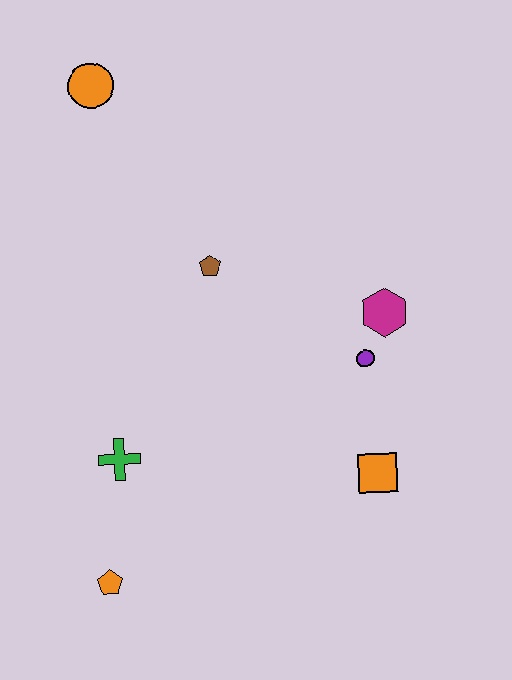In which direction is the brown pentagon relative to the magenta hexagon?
The brown pentagon is to the left of the magenta hexagon.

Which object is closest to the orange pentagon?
The green cross is closest to the orange pentagon.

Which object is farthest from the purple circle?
The orange circle is farthest from the purple circle.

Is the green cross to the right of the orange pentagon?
Yes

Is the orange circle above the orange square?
Yes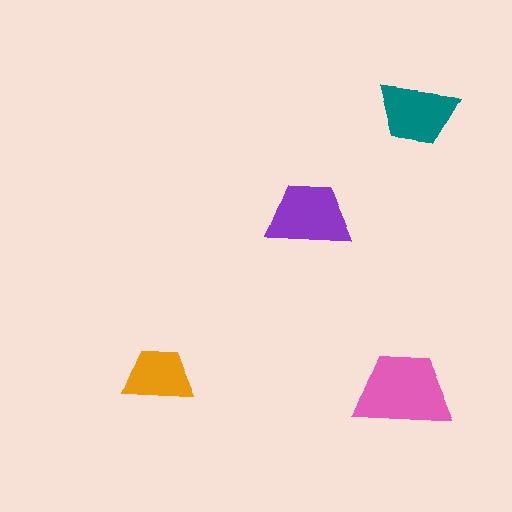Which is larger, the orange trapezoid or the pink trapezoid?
The pink one.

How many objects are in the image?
There are 4 objects in the image.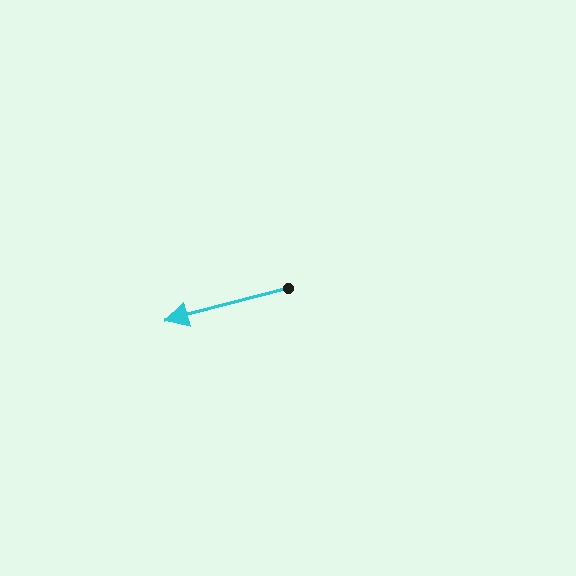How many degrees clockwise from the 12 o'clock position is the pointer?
Approximately 255 degrees.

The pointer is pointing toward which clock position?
Roughly 9 o'clock.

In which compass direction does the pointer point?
West.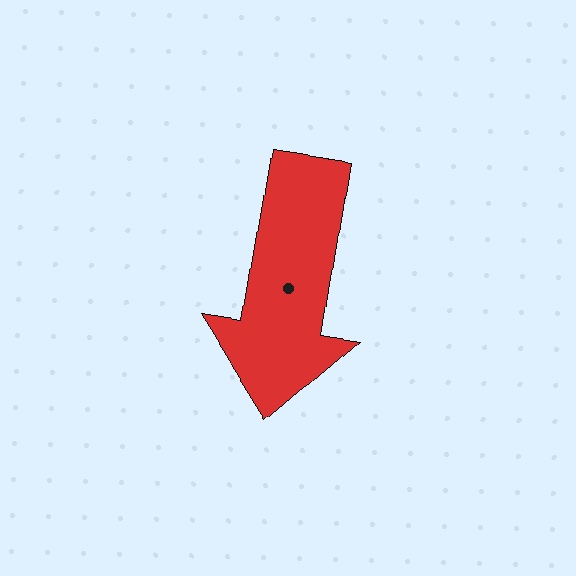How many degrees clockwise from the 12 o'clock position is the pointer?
Approximately 189 degrees.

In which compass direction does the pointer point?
South.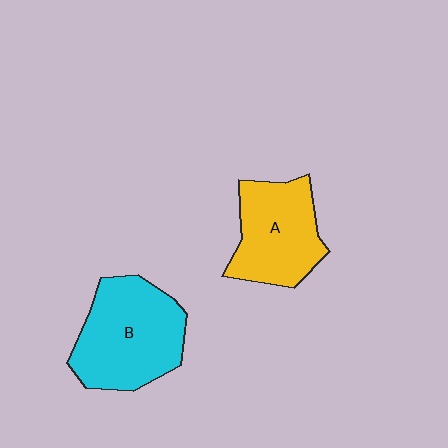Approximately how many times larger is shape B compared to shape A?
Approximately 1.2 times.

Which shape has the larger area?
Shape B (cyan).